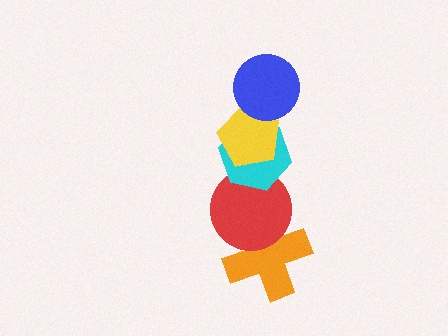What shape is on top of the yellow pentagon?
The blue circle is on top of the yellow pentagon.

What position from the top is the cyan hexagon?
The cyan hexagon is 3rd from the top.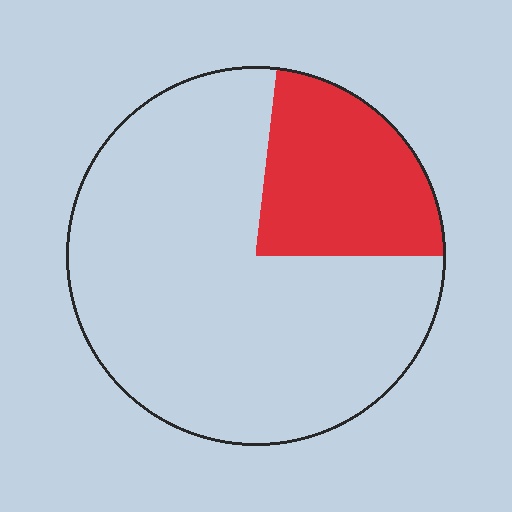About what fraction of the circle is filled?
About one quarter (1/4).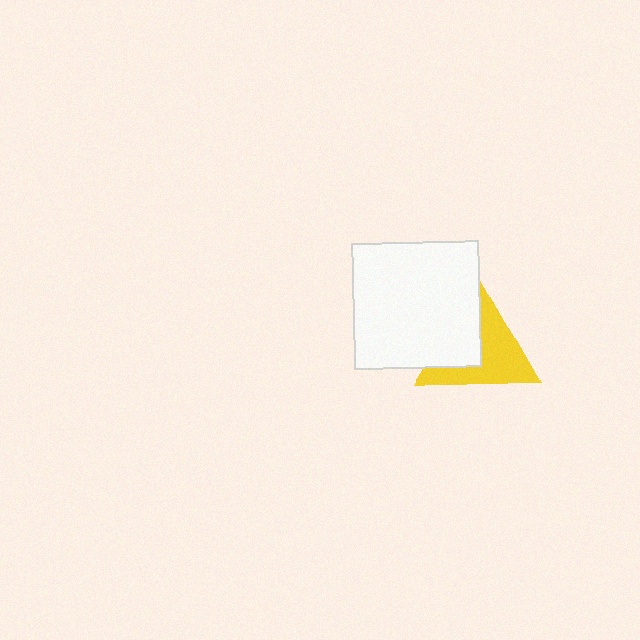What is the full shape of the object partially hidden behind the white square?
The partially hidden object is a yellow triangle.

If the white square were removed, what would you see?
You would see the complete yellow triangle.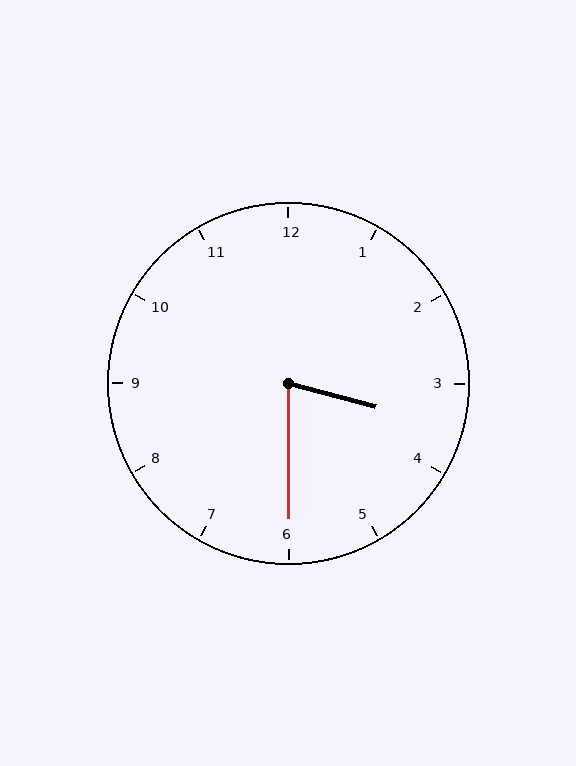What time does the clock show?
3:30.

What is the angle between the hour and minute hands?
Approximately 75 degrees.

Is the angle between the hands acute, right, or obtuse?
It is acute.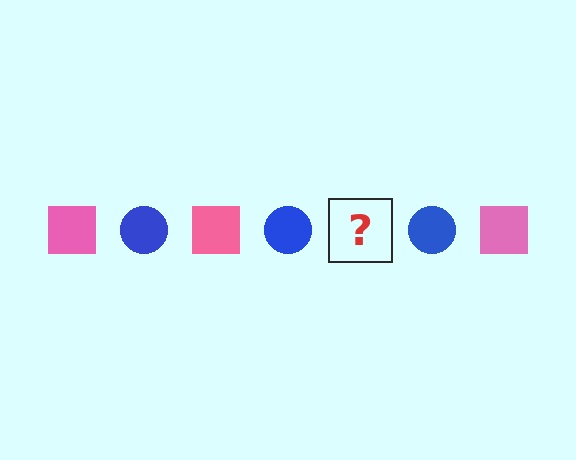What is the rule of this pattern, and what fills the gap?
The rule is that the pattern alternates between pink square and blue circle. The gap should be filled with a pink square.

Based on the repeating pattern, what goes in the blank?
The blank should be a pink square.